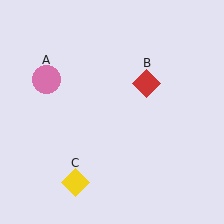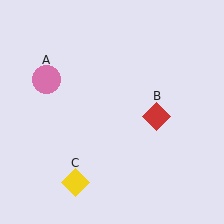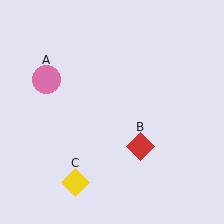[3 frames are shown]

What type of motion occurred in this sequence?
The red diamond (object B) rotated clockwise around the center of the scene.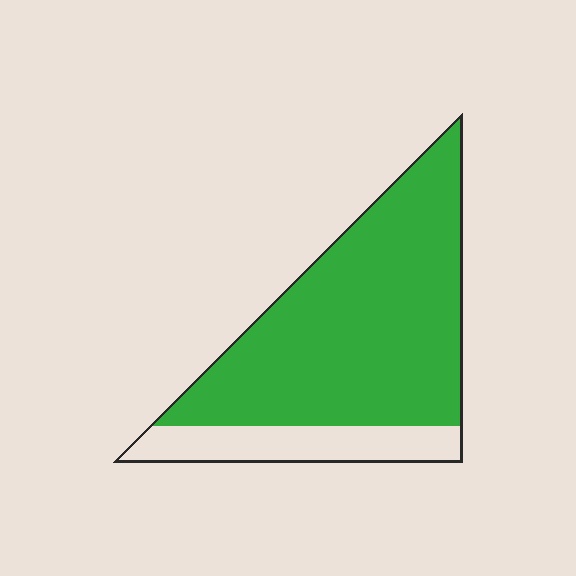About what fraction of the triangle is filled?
About four fifths (4/5).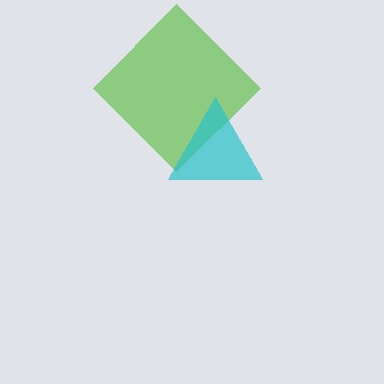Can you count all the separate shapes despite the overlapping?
Yes, there are 2 separate shapes.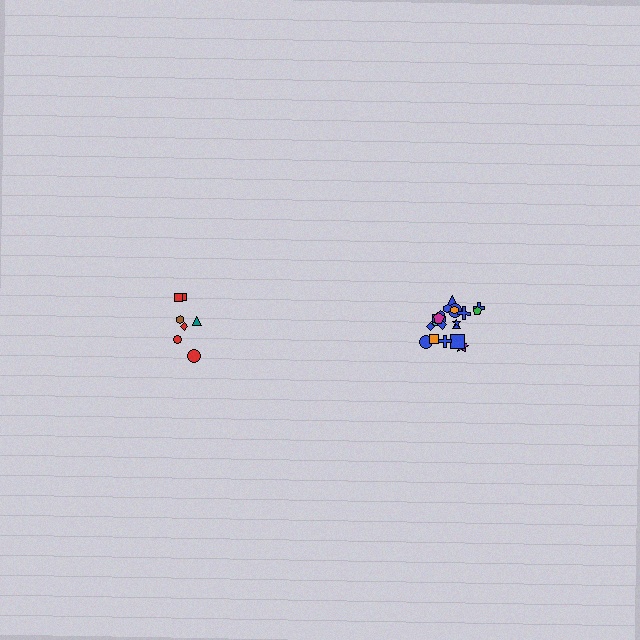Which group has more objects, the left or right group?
The right group.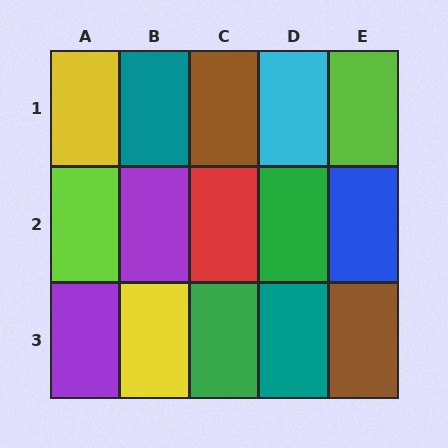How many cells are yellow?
2 cells are yellow.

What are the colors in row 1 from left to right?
Yellow, teal, brown, cyan, lime.